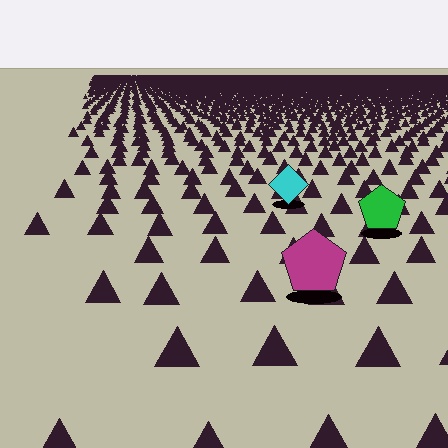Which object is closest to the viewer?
The magenta pentagon is closest. The texture marks near it are larger and more spread out.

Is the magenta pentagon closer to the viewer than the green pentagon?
Yes. The magenta pentagon is closer — you can tell from the texture gradient: the ground texture is coarser near it.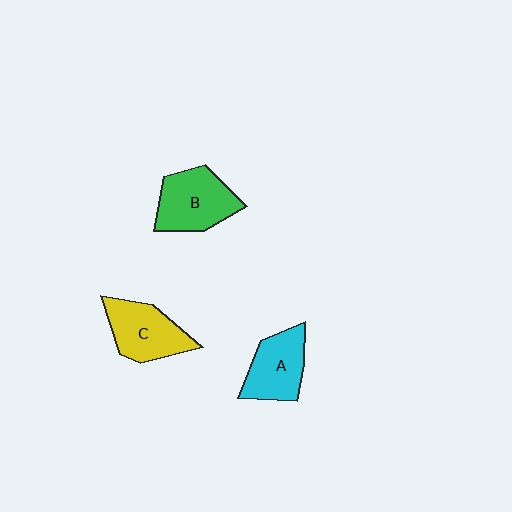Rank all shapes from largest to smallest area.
From largest to smallest: B (green), C (yellow), A (cyan).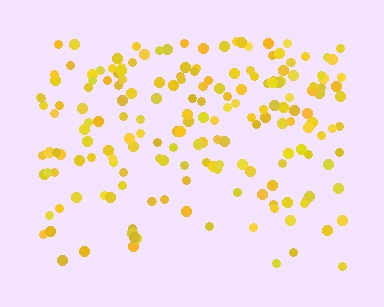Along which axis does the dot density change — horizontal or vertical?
Vertical.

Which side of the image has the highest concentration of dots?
The top.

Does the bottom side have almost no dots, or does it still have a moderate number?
Still a moderate number, just noticeably fewer than the top.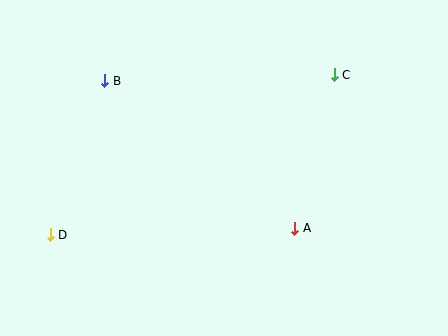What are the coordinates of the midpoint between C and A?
The midpoint between C and A is at (315, 151).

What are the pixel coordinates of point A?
Point A is at (295, 228).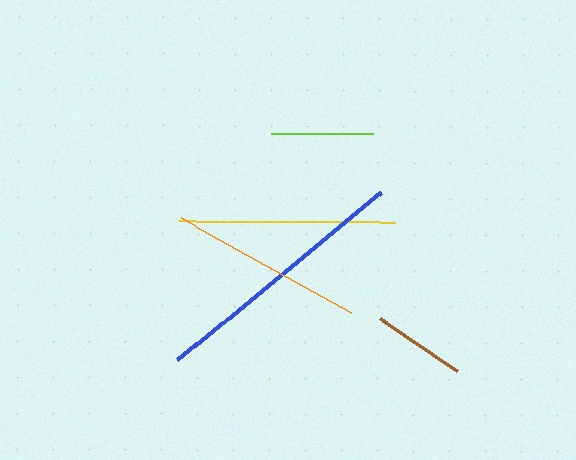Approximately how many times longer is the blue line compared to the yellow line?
The blue line is approximately 1.2 times the length of the yellow line.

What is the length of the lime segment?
The lime segment is approximately 101 pixels long.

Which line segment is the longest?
The blue line is the longest at approximately 264 pixels.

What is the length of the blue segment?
The blue segment is approximately 264 pixels long.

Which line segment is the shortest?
The brown line is the shortest at approximately 95 pixels.